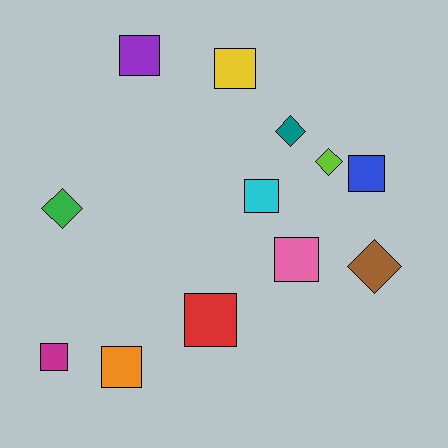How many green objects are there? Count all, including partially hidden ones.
There is 1 green object.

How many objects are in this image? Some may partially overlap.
There are 12 objects.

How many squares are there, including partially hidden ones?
There are 8 squares.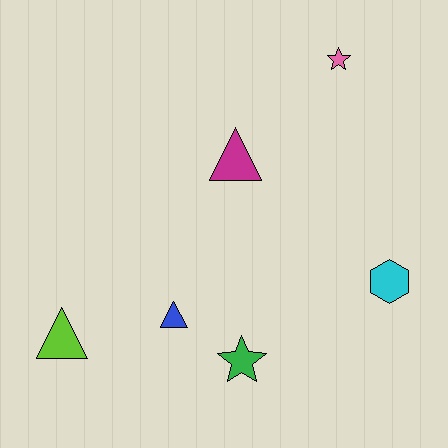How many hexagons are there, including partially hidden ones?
There is 1 hexagon.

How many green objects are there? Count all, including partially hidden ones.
There is 1 green object.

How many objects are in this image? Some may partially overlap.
There are 6 objects.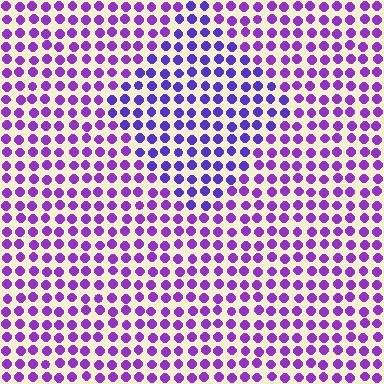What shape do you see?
I see a diamond.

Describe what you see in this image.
The image is filled with small purple elements in a uniform arrangement. A diamond-shaped region is visible where the elements are tinted to a slightly different hue, forming a subtle color boundary.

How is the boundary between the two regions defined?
The boundary is defined purely by a slight shift in hue (about 26 degrees). Spacing, size, and orientation are identical on both sides.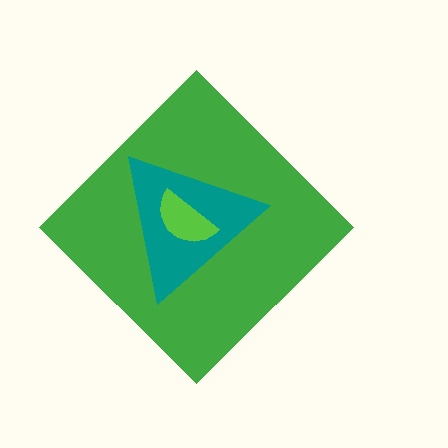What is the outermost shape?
The green diamond.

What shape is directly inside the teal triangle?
The lime semicircle.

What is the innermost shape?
The lime semicircle.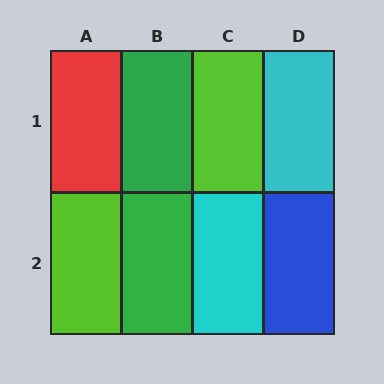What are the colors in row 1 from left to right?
Red, green, lime, cyan.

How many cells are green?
2 cells are green.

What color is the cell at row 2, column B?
Green.